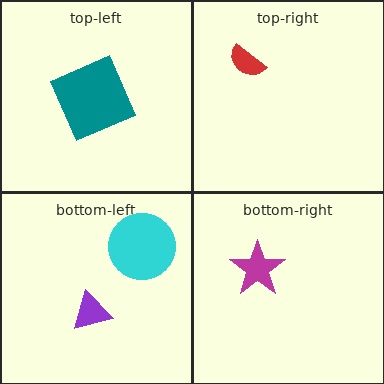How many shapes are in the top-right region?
1.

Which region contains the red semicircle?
The top-right region.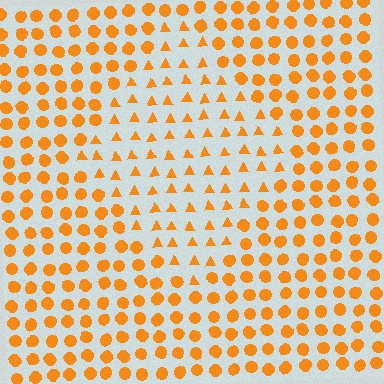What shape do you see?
I see a diamond.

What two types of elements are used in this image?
The image uses triangles inside the diamond region and circles outside it.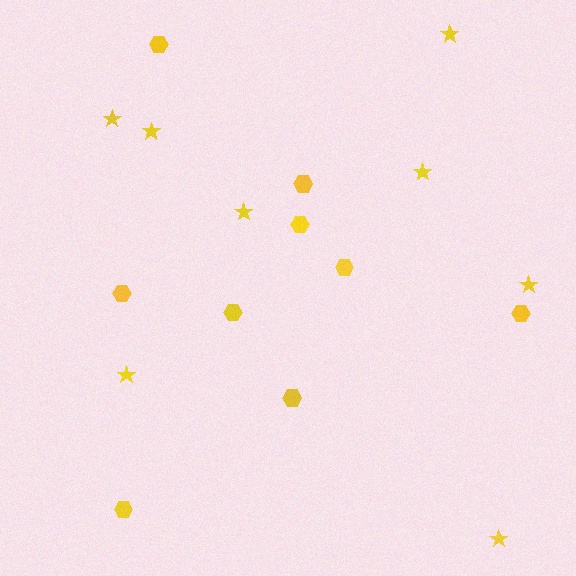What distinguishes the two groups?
There are 2 groups: one group of stars (8) and one group of hexagons (9).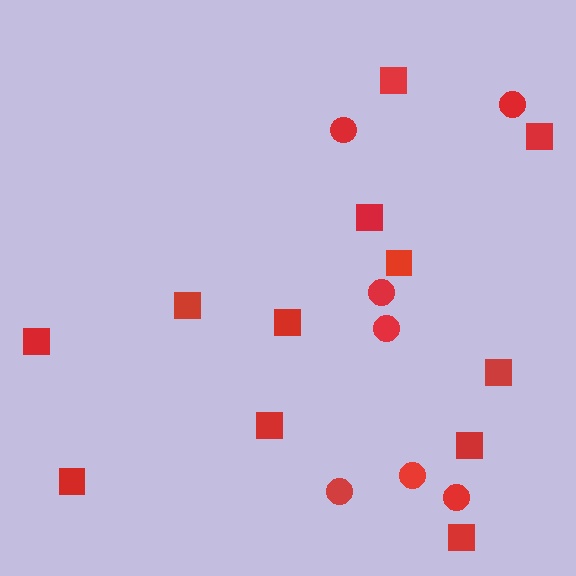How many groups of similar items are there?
There are 2 groups: one group of squares (12) and one group of circles (7).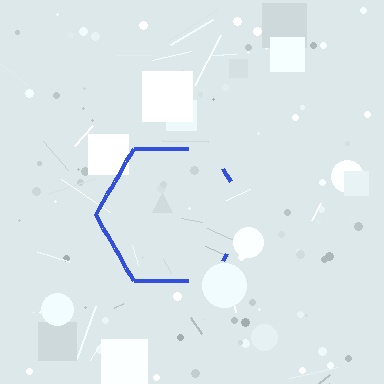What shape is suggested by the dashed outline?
The dashed outline suggests a hexagon.